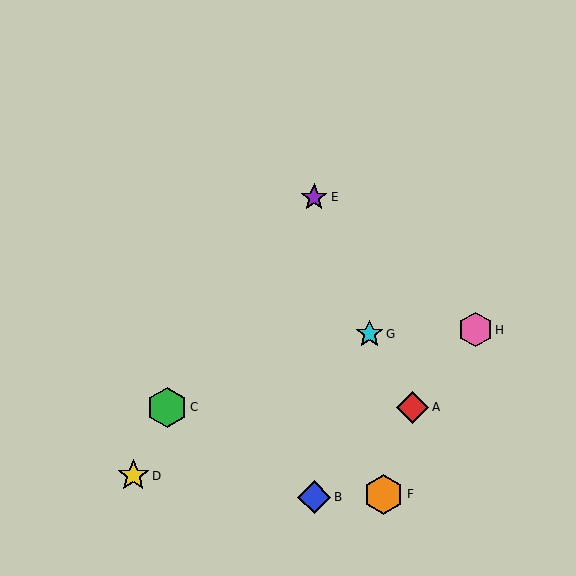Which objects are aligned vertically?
Objects B, E are aligned vertically.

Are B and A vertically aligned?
No, B is at x≈314 and A is at x≈413.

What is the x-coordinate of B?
Object B is at x≈314.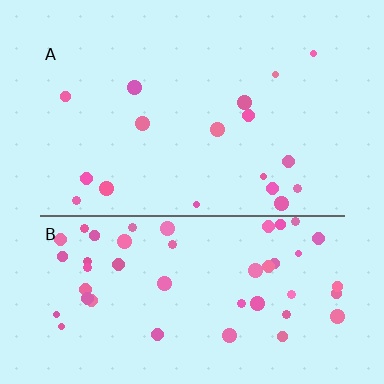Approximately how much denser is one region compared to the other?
Approximately 2.9× — region B over region A.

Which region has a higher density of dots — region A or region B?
B (the bottom).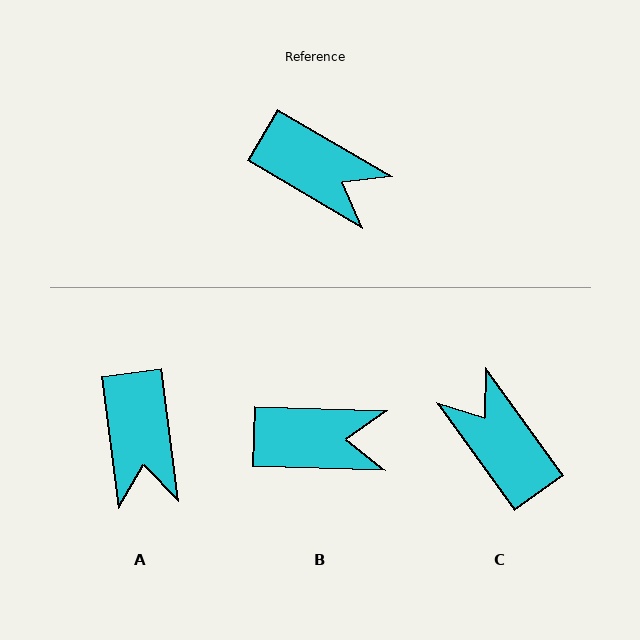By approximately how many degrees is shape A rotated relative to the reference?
Approximately 52 degrees clockwise.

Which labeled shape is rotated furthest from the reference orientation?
C, about 156 degrees away.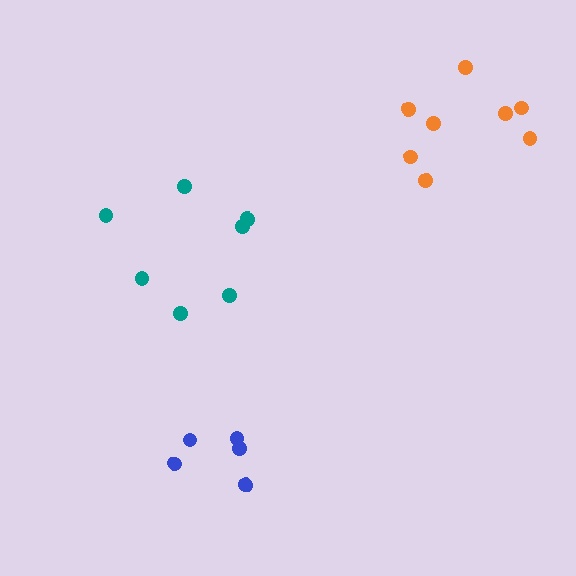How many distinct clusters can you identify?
There are 3 distinct clusters.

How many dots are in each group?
Group 1: 7 dots, Group 2: 5 dots, Group 3: 8 dots (20 total).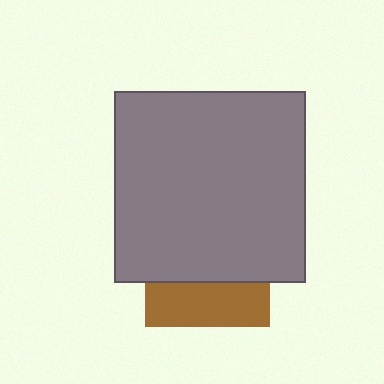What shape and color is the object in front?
The object in front is a gray square.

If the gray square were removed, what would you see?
You would see the complete brown square.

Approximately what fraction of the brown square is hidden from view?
Roughly 65% of the brown square is hidden behind the gray square.